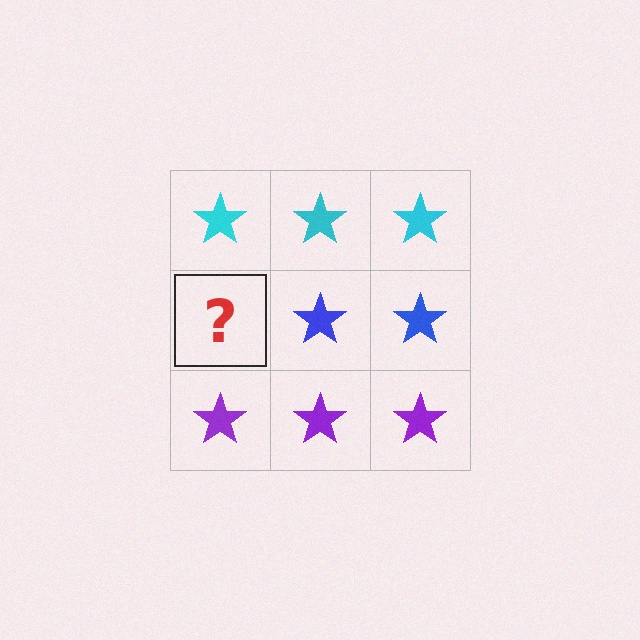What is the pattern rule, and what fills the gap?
The rule is that each row has a consistent color. The gap should be filled with a blue star.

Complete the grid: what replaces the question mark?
The question mark should be replaced with a blue star.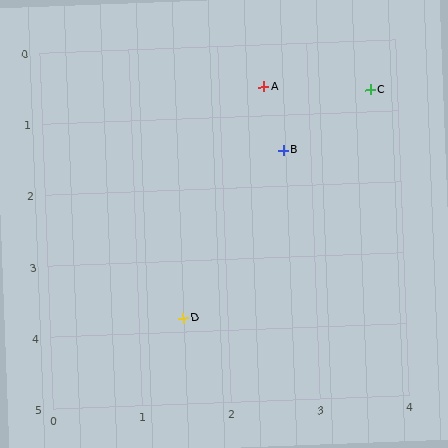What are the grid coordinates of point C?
Point C is at approximately (3.7, 0.7).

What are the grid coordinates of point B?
Point B is at approximately (2.7, 1.5).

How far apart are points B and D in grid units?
Points B and D are about 2.6 grid units apart.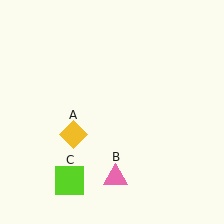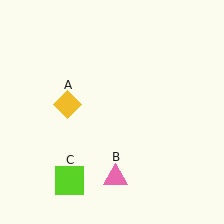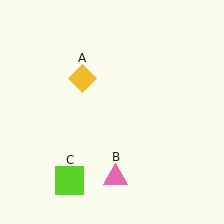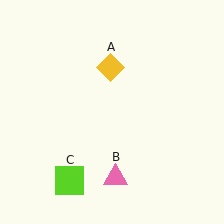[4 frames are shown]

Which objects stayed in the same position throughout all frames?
Pink triangle (object B) and lime square (object C) remained stationary.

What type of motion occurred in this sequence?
The yellow diamond (object A) rotated clockwise around the center of the scene.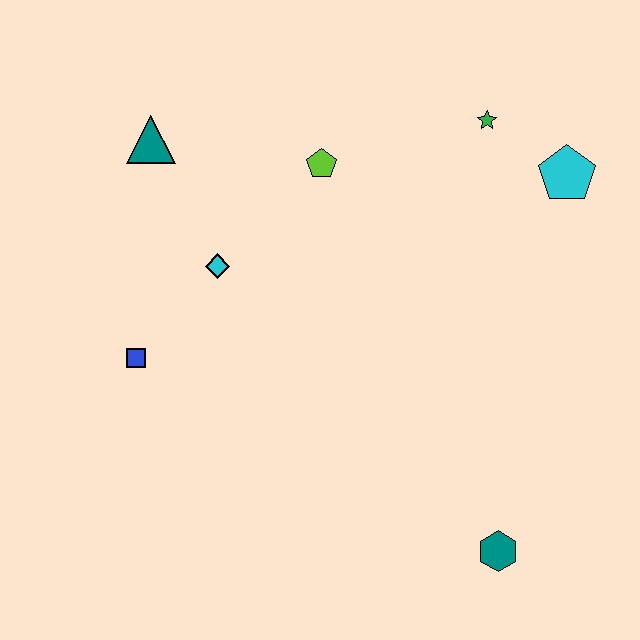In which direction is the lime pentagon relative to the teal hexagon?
The lime pentagon is above the teal hexagon.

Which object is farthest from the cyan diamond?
The teal hexagon is farthest from the cyan diamond.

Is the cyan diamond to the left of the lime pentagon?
Yes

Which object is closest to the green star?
The cyan pentagon is closest to the green star.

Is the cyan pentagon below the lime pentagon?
Yes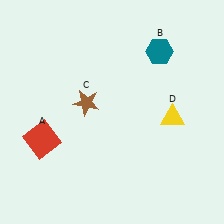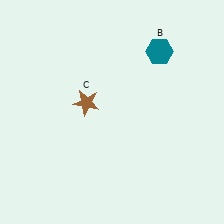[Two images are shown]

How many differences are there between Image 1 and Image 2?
There are 2 differences between the two images.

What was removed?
The yellow triangle (D), the red square (A) were removed in Image 2.